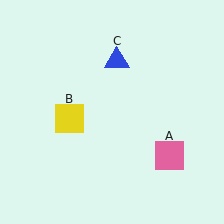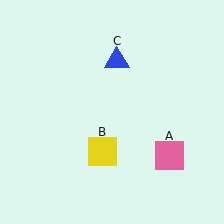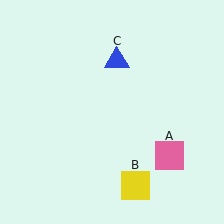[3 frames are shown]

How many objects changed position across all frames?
1 object changed position: yellow square (object B).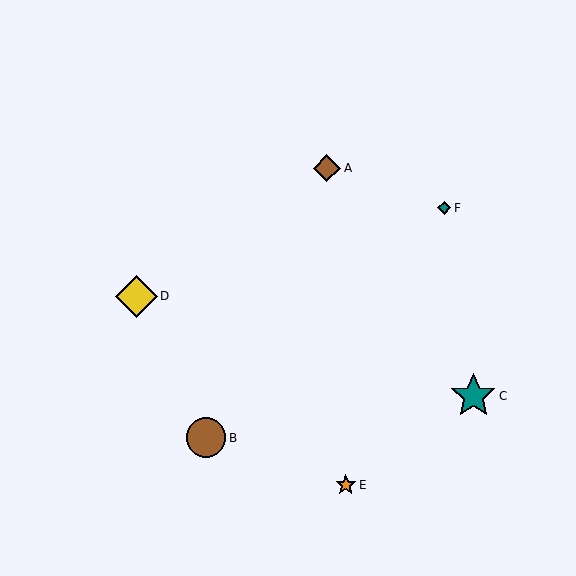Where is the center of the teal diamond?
The center of the teal diamond is at (444, 208).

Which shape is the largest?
The teal star (labeled C) is the largest.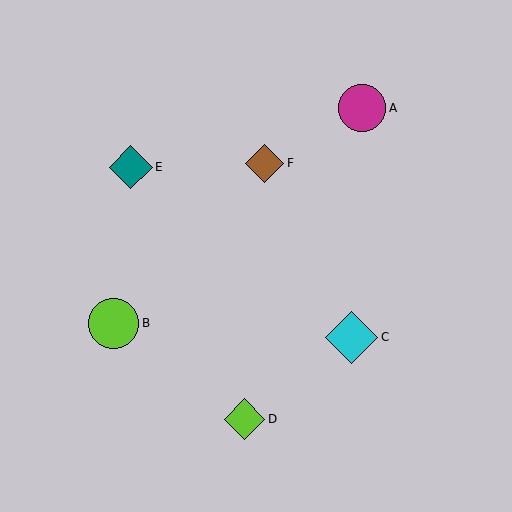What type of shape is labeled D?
Shape D is a lime diamond.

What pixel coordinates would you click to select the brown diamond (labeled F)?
Click at (264, 163) to select the brown diamond F.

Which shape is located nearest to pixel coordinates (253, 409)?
The lime diamond (labeled D) at (244, 419) is nearest to that location.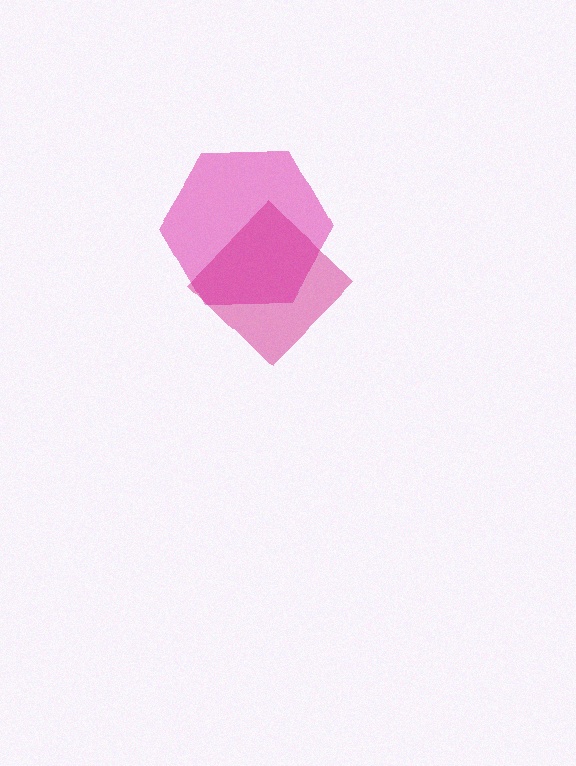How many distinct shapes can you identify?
There are 2 distinct shapes: a pink hexagon, a magenta diamond.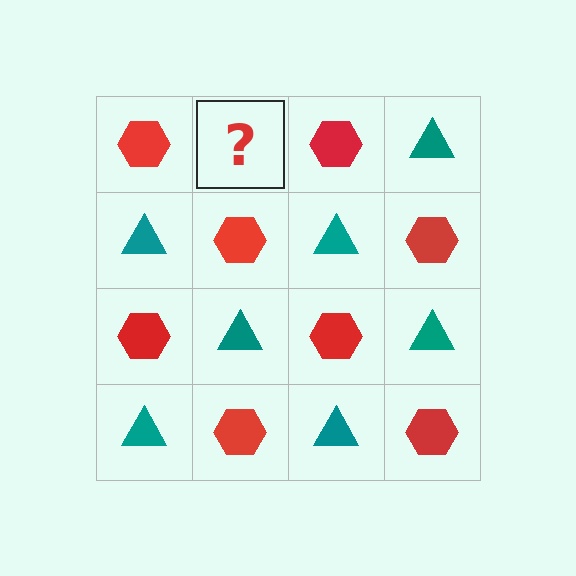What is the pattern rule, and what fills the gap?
The rule is that it alternates red hexagon and teal triangle in a checkerboard pattern. The gap should be filled with a teal triangle.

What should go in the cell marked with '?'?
The missing cell should contain a teal triangle.